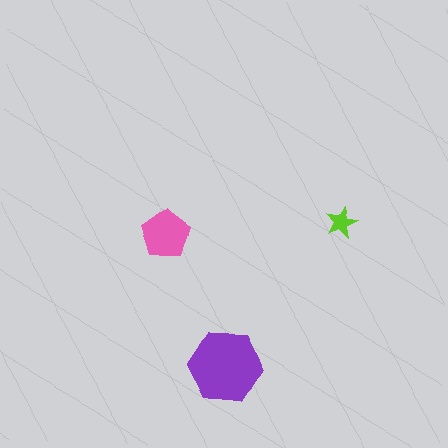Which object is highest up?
The lime star is topmost.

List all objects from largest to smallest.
The purple hexagon, the pink pentagon, the lime star.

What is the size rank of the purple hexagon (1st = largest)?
1st.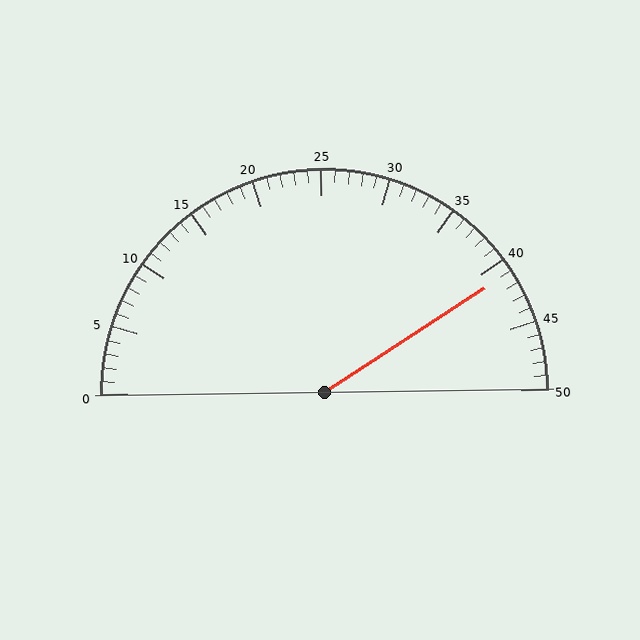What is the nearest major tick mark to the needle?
The nearest major tick mark is 40.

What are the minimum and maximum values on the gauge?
The gauge ranges from 0 to 50.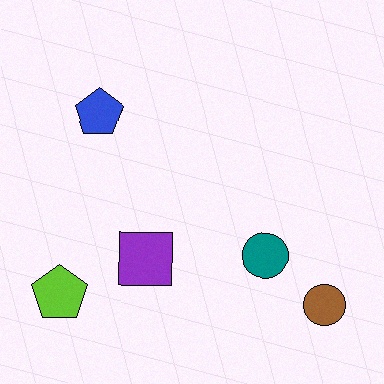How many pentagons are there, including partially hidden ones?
There are 2 pentagons.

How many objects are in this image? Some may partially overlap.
There are 5 objects.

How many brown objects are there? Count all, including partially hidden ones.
There is 1 brown object.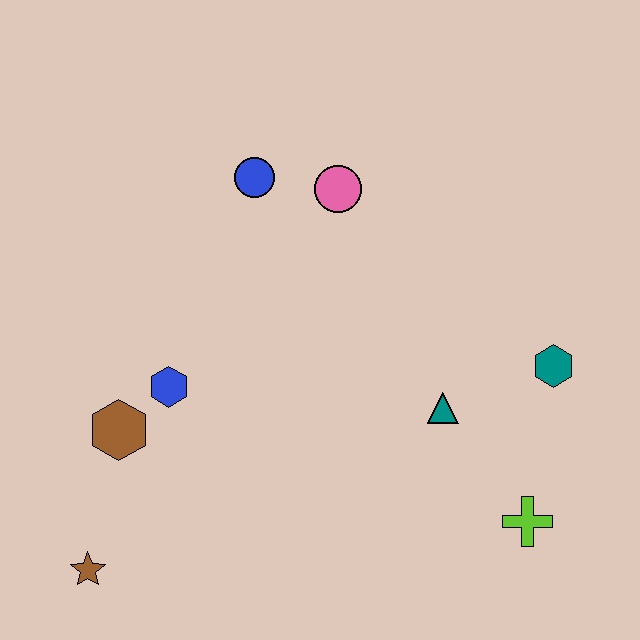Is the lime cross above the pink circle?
No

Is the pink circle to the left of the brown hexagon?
No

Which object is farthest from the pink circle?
The brown star is farthest from the pink circle.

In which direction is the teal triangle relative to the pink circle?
The teal triangle is below the pink circle.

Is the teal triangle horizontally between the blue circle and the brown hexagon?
No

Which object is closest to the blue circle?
The pink circle is closest to the blue circle.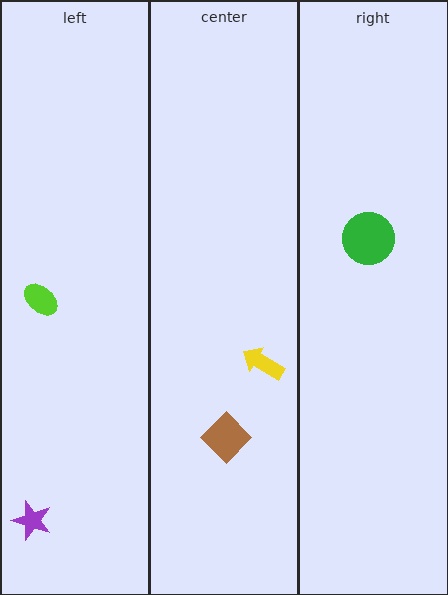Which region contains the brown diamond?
The center region.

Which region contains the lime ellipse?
The left region.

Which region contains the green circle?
The right region.